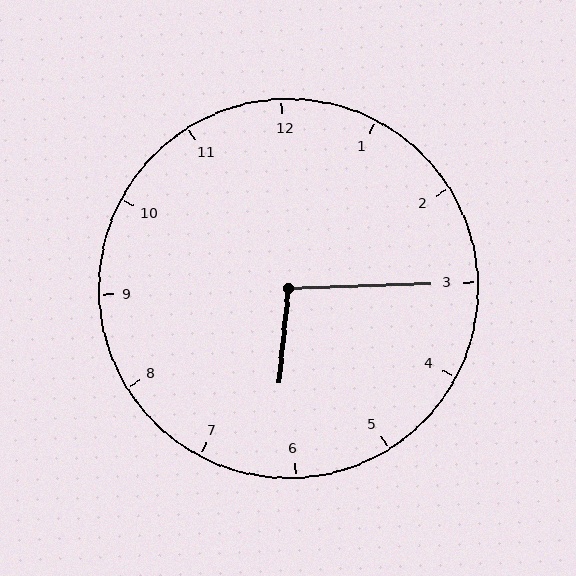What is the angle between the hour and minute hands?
Approximately 98 degrees.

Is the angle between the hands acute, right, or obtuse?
It is obtuse.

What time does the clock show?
6:15.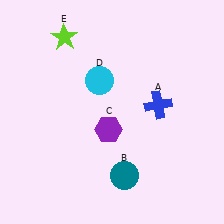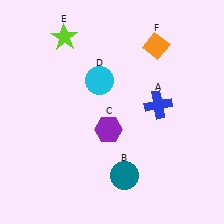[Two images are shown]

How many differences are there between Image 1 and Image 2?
There is 1 difference between the two images.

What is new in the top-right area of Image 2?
An orange diamond (F) was added in the top-right area of Image 2.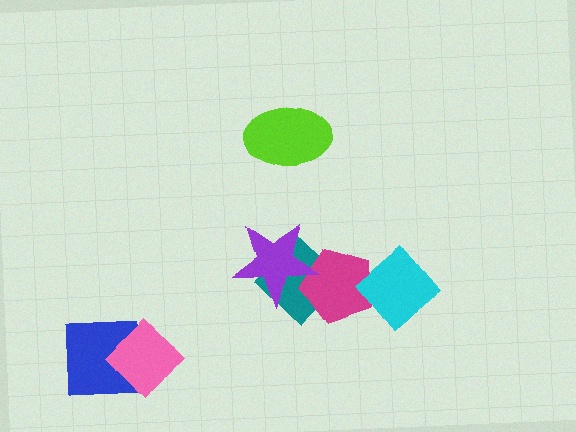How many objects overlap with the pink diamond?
1 object overlaps with the pink diamond.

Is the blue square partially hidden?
Yes, it is partially covered by another shape.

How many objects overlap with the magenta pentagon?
3 objects overlap with the magenta pentagon.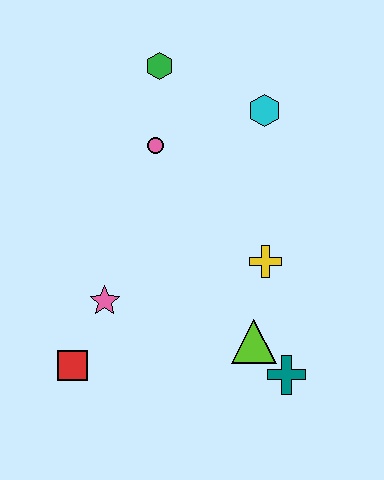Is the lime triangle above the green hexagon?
No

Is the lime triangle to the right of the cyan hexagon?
No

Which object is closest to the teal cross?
The lime triangle is closest to the teal cross.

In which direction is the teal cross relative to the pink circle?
The teal cross is below the pink circle.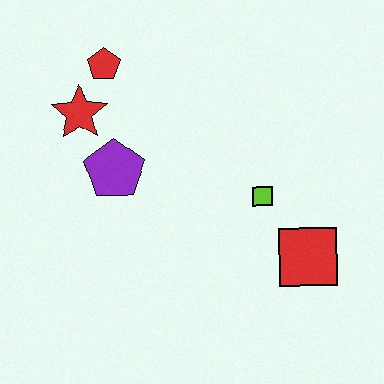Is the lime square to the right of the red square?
No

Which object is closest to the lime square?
The red square is closest to the lime square.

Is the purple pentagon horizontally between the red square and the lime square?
No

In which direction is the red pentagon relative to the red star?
The red pentagon is above the red star.